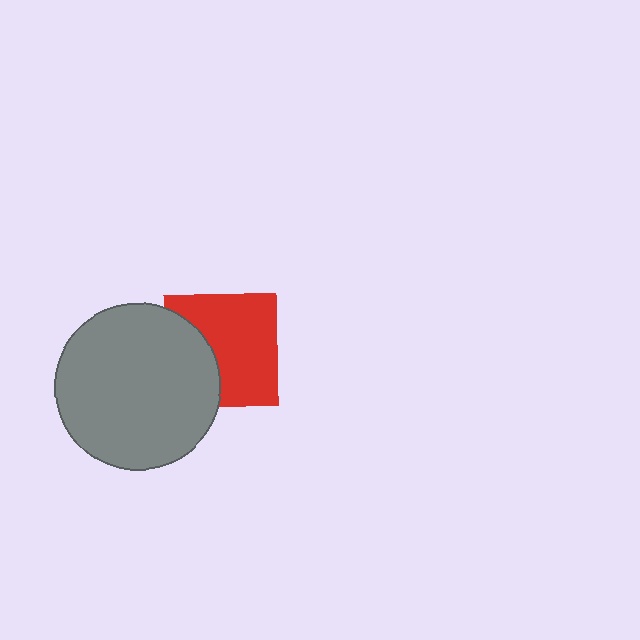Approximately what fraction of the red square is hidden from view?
Roughly 35% of the red square is hidden behind the gray circle.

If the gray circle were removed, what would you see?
You would see the complete red square.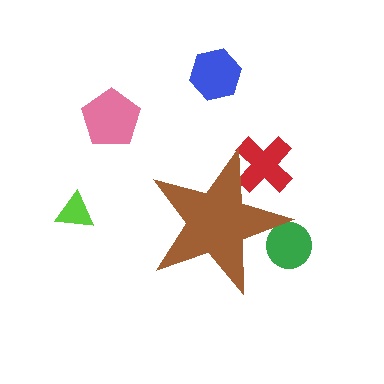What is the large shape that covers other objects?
A brown star.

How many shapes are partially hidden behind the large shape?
2 shapes are partially hidden.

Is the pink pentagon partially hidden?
No, the pink pentagon is fully visible.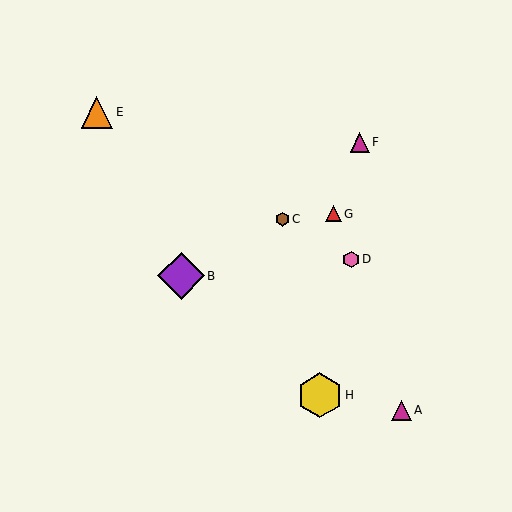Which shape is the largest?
The purple diamond (labeled B) is the largest.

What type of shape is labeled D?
Shape D is a pink hexagon.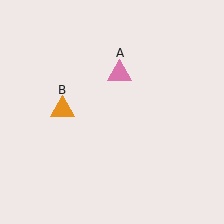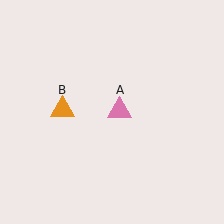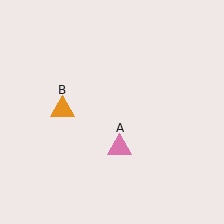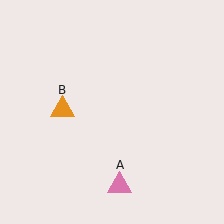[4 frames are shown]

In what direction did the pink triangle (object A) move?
The pink triangle (object A) moved down.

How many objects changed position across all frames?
1 object changed position: pink triangle (object A).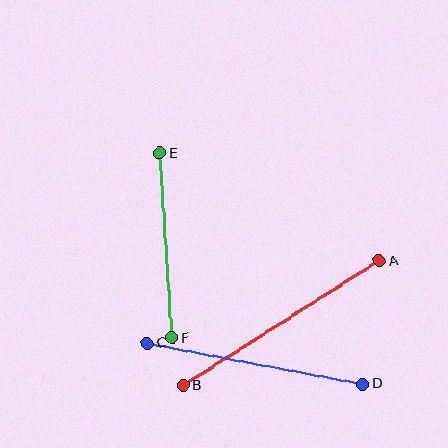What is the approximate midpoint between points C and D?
The midpoint is at approximately (255, 364) pixels.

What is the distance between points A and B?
The distance is approximately 232 pixels.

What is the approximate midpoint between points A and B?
The midpoint is at approximately (281, 323) pixels.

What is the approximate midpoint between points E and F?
The midpoint is at approximately (166, 245) pixels.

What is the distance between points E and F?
The distance is approximately 185 pixels.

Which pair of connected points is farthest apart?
Points A and B are farthest apart.